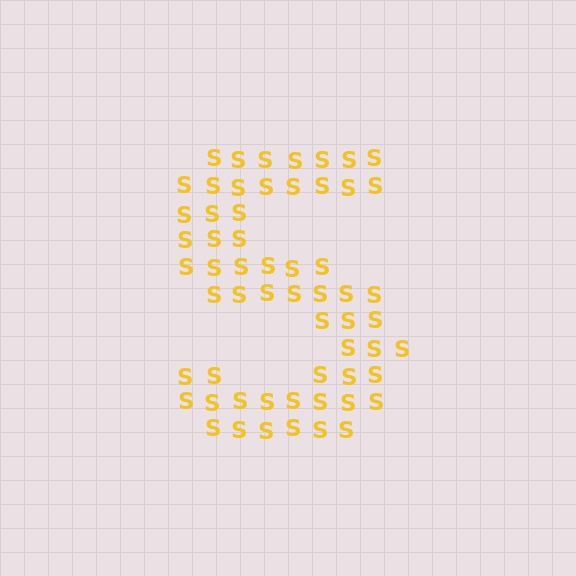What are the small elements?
The small elements are letter S's.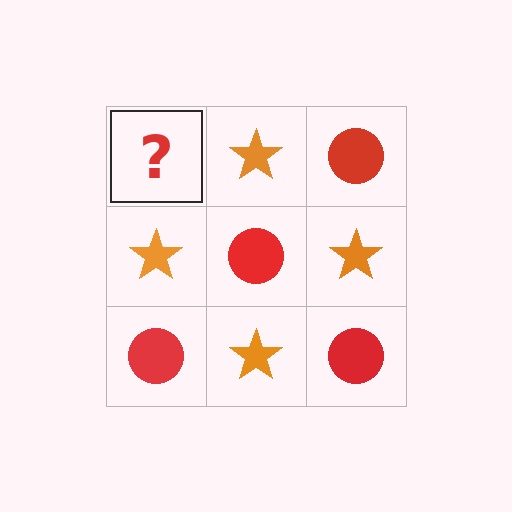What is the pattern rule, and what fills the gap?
The rule is that it alternates red circle and orange star in a checkerboard pattern. The gap should be filled with a red circle.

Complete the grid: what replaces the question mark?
The question mark should be replaced with a red circle.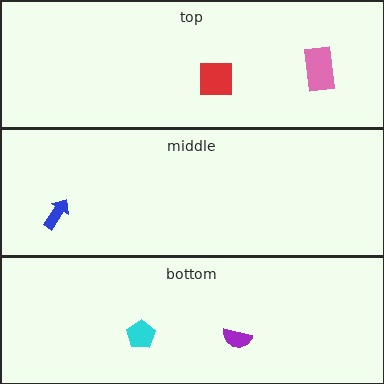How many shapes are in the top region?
2.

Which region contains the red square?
The top region.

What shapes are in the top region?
The pink rectangle, the red square.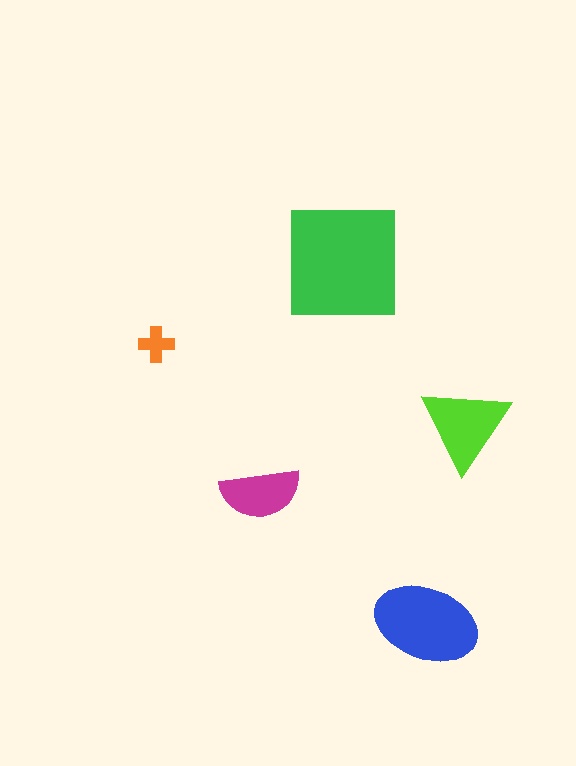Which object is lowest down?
The blue ellipse is bottommost.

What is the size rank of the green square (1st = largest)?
1st.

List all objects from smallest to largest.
The orange cross, the magenta semicircle, the lime triangle, the blue ellipse, the green square.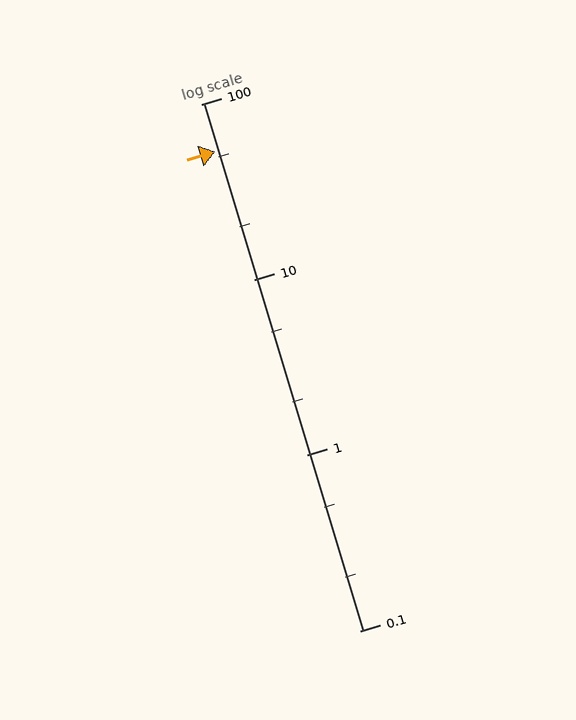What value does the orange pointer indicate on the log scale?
The pointer indicates approximately 54.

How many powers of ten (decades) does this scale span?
The scale spans 3 decades, from 0.1 to 100.